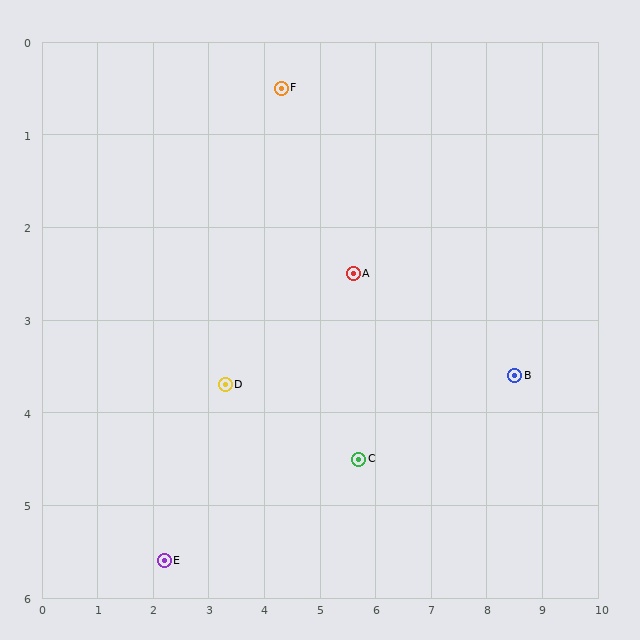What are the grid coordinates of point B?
Point B is at approximately (8.5, 3.6).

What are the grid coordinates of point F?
Point F is at approximately (4.3, 0.5).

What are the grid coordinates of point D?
Point D is at approximately (3.3, 3.7).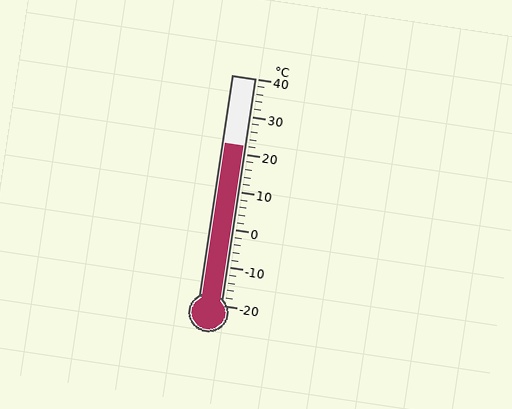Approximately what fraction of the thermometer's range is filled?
The thermometer is filled to approximately 70% of its range.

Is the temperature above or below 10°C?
The temperature is above 10°C.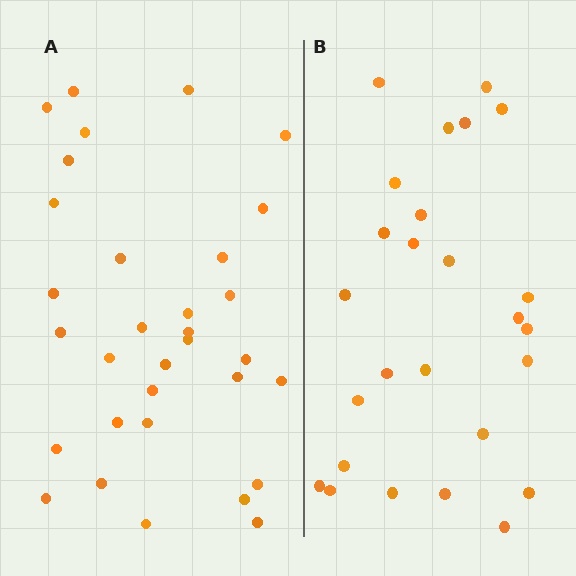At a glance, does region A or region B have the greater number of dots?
Region A (the left region) has more dots.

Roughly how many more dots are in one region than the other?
Region A has about 6 more dots than region B.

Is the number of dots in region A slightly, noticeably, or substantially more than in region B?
Region A has only slightly more — the two regions are fairly close. The ratio is roughly 1.2 to 1.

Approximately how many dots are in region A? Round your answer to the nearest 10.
About 30 dots. (The exact count is 32, which rounds to 30.)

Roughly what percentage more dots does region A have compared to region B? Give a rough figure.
About 25% more.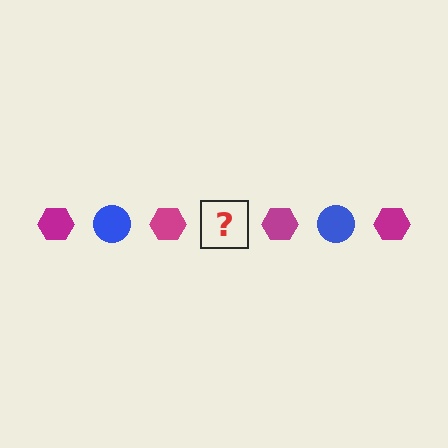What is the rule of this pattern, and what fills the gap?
The rule is that the pattern alternates between magenta hexagon and blue circle. The gap should be filled with a blue circle.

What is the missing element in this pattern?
The missing element is a blue circle.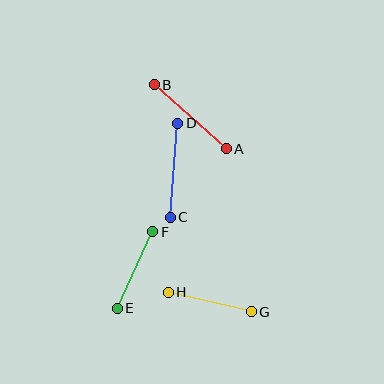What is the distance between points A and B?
The distance is approximately 96 pixels.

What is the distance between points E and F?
The distance is approximately 85 pixels.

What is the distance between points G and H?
The distance is approximately 85 pixels.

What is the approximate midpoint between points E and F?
The midpoint is at approximately (135, 270) pixels.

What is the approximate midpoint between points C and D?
The midpoint is at approximately (174, 170) pixels.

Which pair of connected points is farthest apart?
Points A and B are farthest apart.